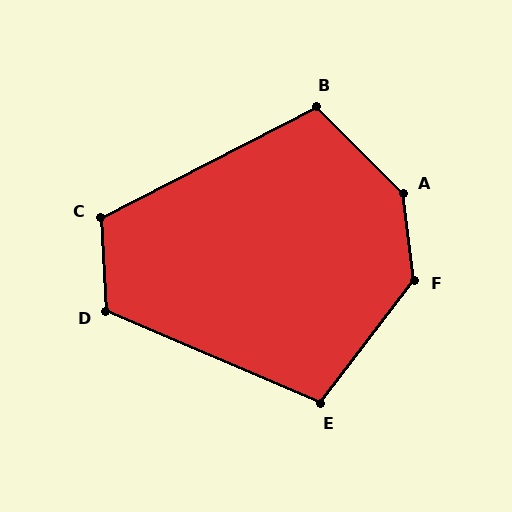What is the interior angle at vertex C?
Approximately 114 degrees (obtuse).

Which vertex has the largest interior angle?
A, at approximately 142 degrees.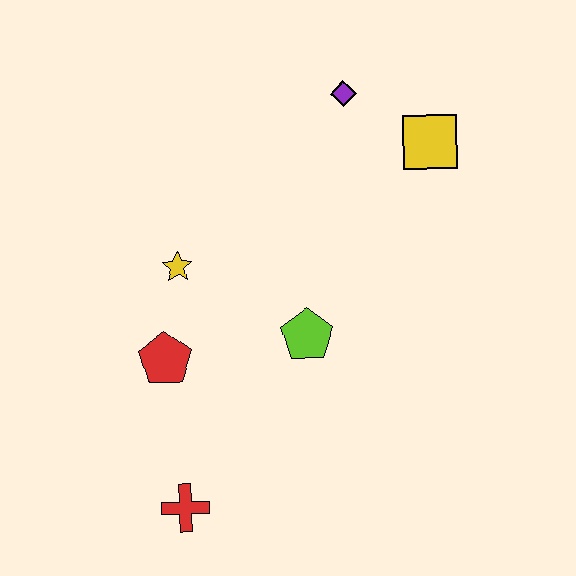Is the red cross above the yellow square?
No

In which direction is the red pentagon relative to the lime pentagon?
The red pentagon is to the left of the lime pentagon.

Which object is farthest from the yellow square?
The red cross is farthest from the yellow square.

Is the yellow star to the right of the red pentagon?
Yes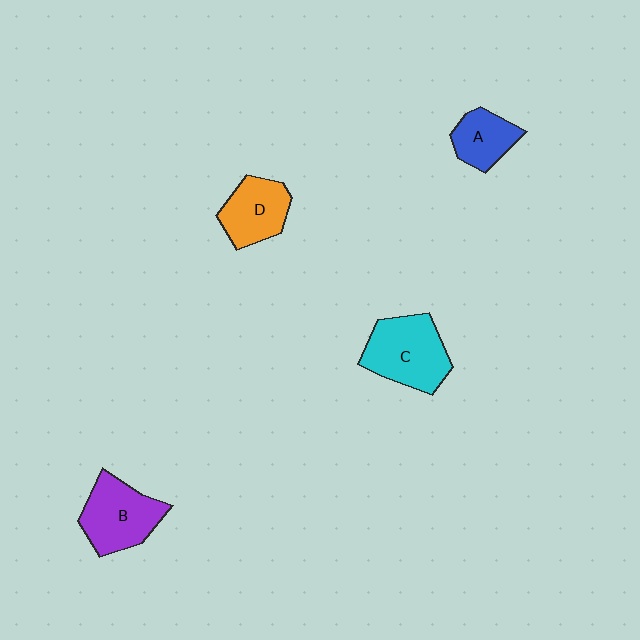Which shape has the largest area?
Shape C (cyan).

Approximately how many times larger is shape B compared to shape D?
Approximately 1.2 times.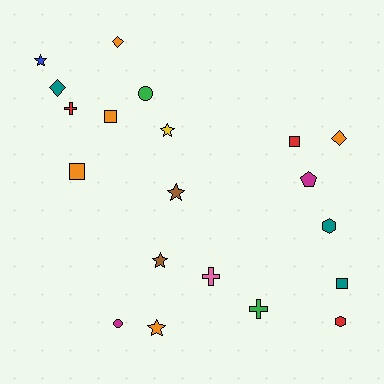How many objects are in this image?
There are 20 objects.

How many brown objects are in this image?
There are 2 brown objects.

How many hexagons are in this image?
There are 2 hexagons.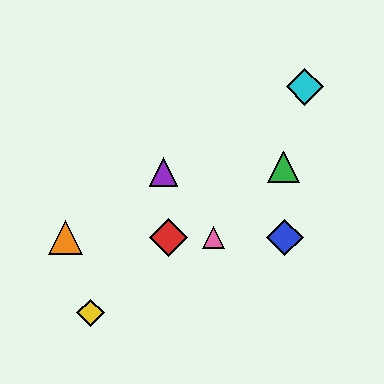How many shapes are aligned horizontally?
4 shapes (the red diamond, the blue diamond, the orange triangle, the pink triangle) are aligned horizontally.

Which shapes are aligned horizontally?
The red diamond, the blue diamond, the orange triangle, the pink triangle are aligned horizontally.